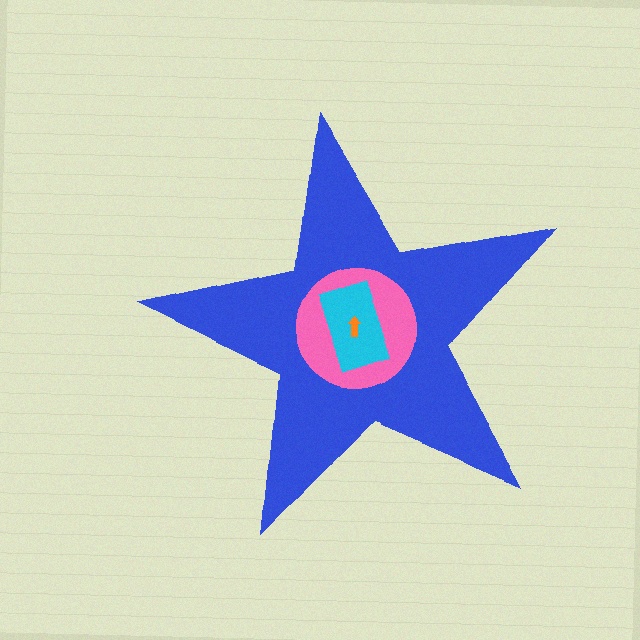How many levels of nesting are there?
4.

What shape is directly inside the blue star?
The pink circle.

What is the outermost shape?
The blue star.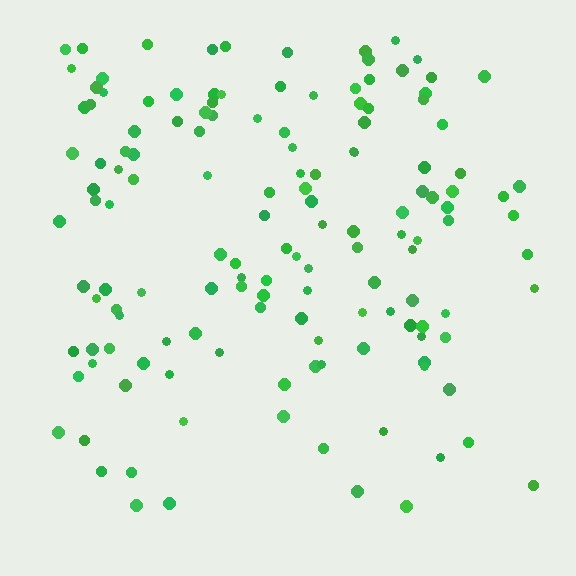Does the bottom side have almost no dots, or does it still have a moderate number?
Still a moderate number, just noticeably fewer than the top.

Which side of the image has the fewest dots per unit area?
The bottom.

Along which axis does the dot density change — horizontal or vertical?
Vertical.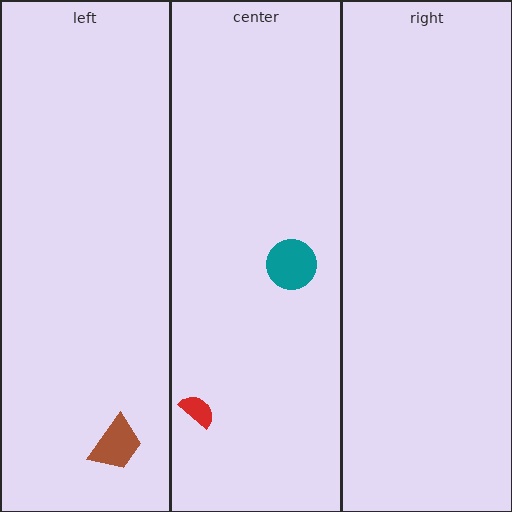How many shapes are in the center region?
2.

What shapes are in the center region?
The teal circle, the red semicircle.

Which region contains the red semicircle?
The center region.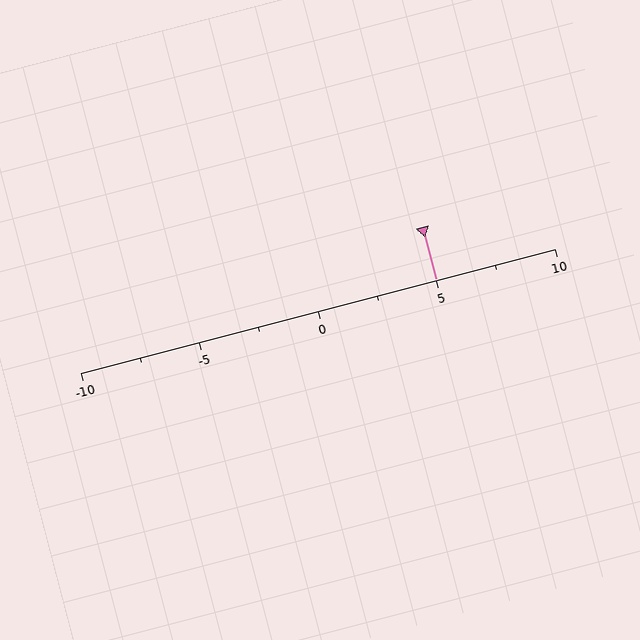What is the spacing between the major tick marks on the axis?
The major ticks are spaced 5 apart.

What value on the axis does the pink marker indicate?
The marker indicates approximately 5.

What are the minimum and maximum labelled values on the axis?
The axis runs from -10 to 10.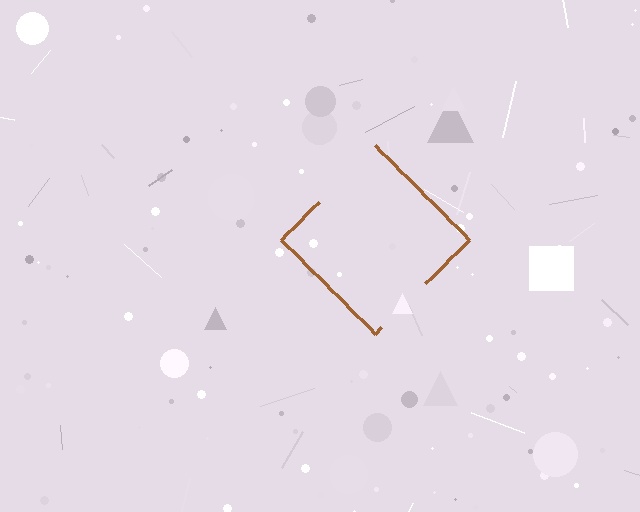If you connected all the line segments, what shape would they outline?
They would outline a diamond.